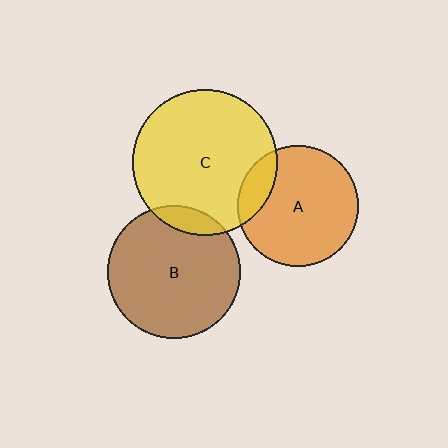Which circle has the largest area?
Circle C (yellow).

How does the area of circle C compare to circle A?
Approximately 1.5 times.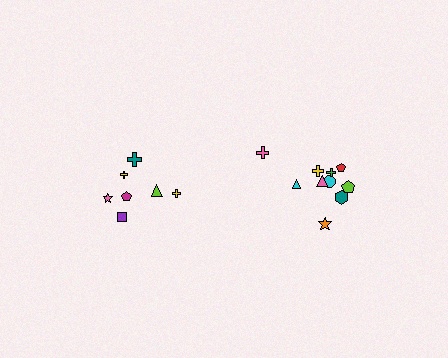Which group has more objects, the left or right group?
The right group.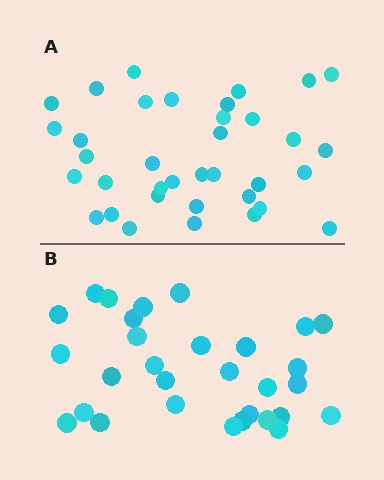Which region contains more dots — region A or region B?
Region A (the top region) has more dots.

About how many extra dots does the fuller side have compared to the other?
Region A has about 6 more dots than region B.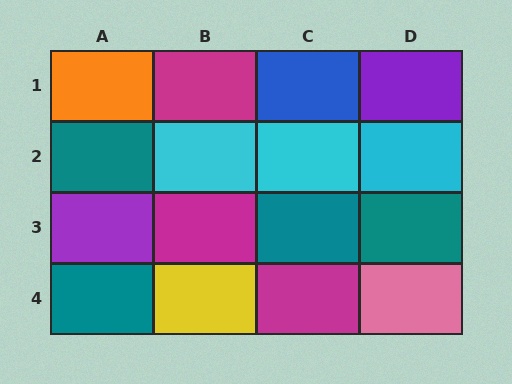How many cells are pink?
1 cell is pink.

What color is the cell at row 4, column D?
Pink.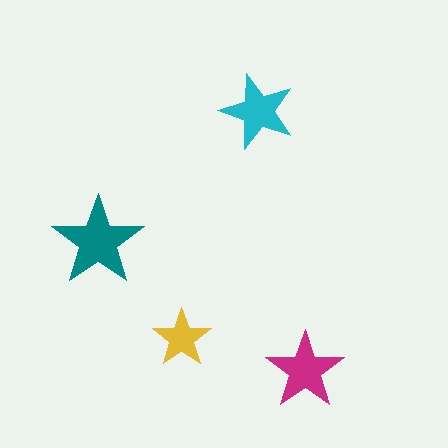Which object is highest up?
The cyan star is topmost.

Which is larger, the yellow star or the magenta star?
The magenta one.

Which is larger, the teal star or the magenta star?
The teal one.